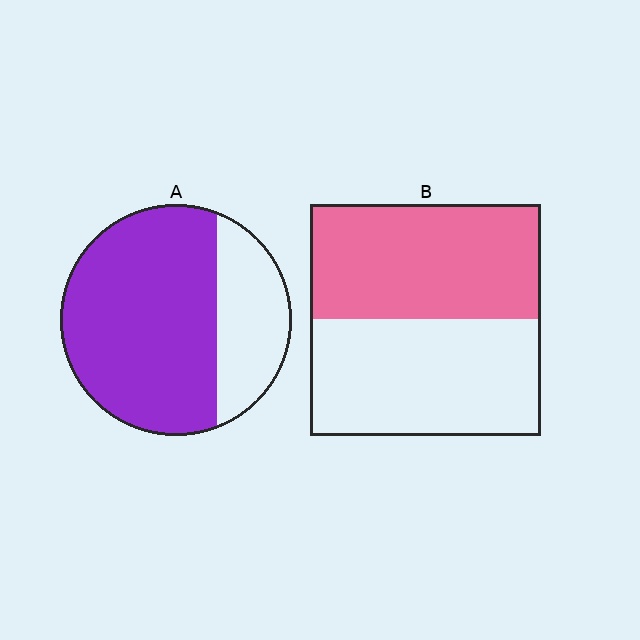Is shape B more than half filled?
Roughly half.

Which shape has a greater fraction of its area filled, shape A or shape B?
Shape A.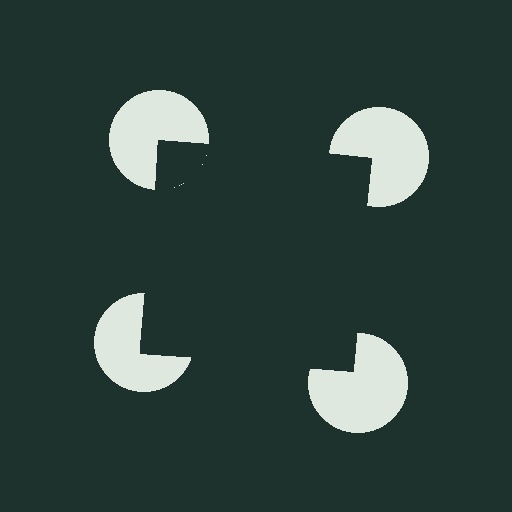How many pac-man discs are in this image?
There are 4 — one at each vertex of the illusory square.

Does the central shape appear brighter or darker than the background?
It typically appears slightly darker than the background, even though no actual brightness change is drawn.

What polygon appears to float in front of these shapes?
An illusory square — its edges are inferred from the aligned wedge cuts in the pac-man discs, not physically drawn.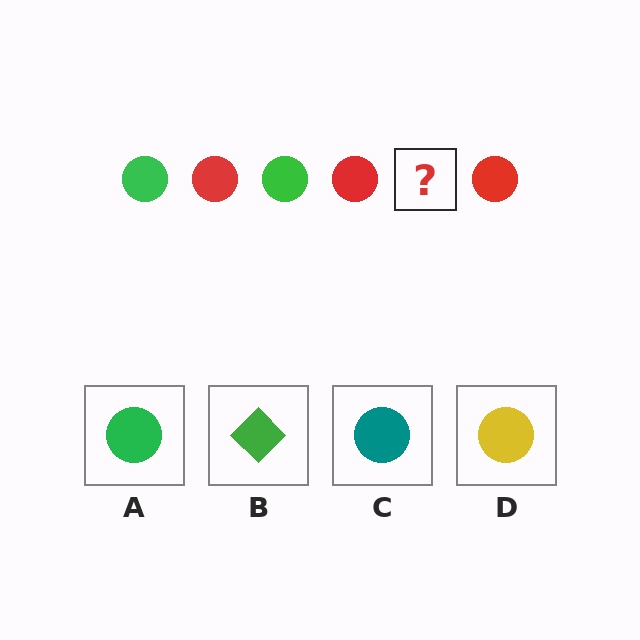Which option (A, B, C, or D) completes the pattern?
A.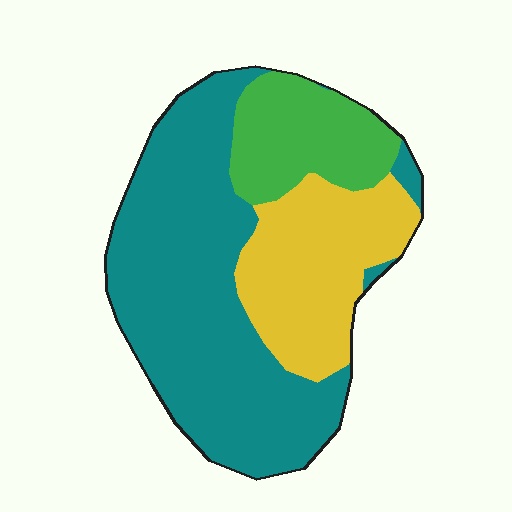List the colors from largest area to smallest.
From largest to smallest: teal, yellow, green.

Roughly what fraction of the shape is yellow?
Yellow covers 26% of the shape.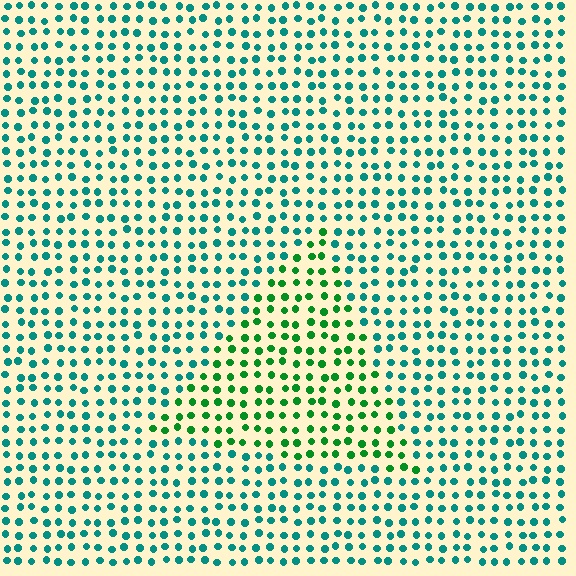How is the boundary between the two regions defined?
The boundary is defined purely by a slight shift in hue (about 42 degrees). Spacing, size, and orientation are identical on both sides.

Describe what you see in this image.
The image is filled with small teal elements in a uniform arrangement. A triangle-shaped region is visible where the elements are tinted to a slightly different hue, forming a subtle color boundary.